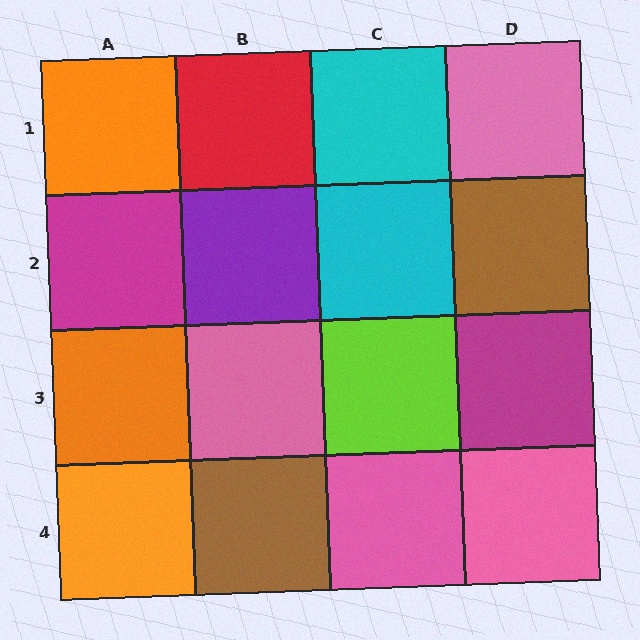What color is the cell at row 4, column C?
Pink.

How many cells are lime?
1 cell is lime.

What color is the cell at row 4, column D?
Pink.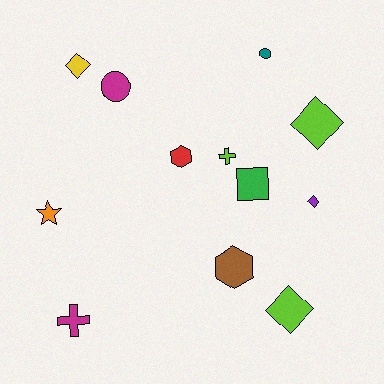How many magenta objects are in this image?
There are 2 magenta objects.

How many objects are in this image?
There are 12 objects.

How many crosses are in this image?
There are 2 crosses.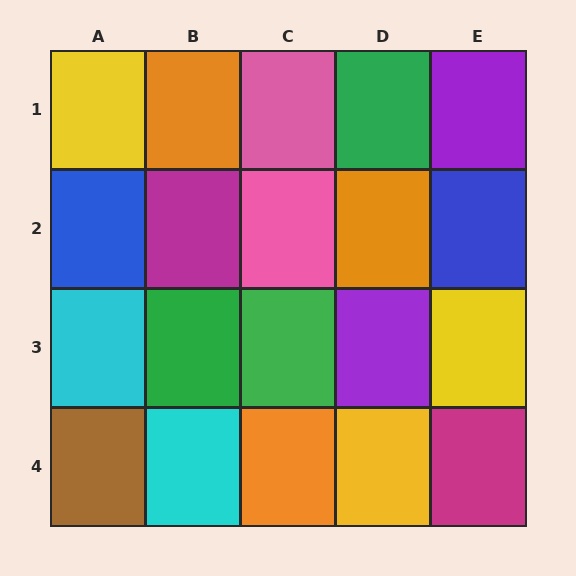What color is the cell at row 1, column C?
Pink.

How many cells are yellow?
3 cells are yellow.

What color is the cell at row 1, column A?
Yellow.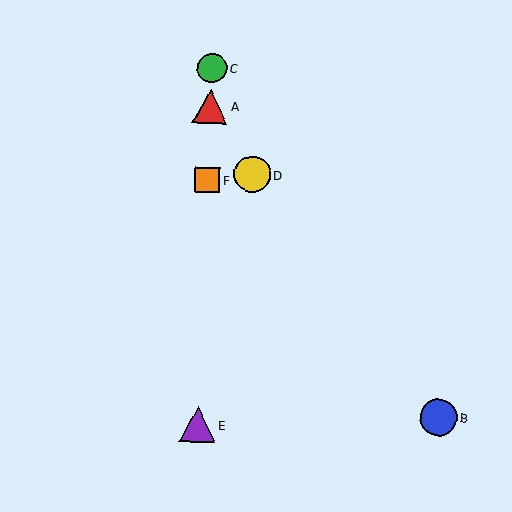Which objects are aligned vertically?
Objects A, C, E, F are aligned vertically.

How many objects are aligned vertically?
4 objects (A, C, E, F) are aligned vertically.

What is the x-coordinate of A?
Object A is at x≈210.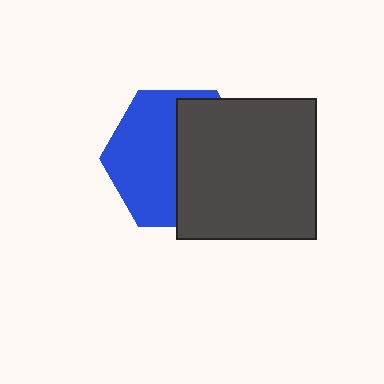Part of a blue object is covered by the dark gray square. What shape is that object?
It is a hexagon.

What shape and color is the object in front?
The object in front is a dark gray square.